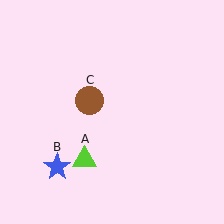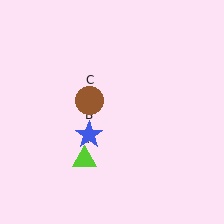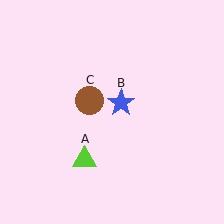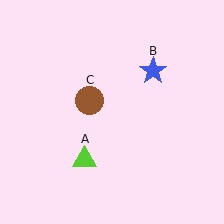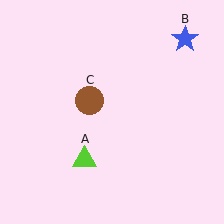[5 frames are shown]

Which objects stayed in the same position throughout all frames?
Lime triangle (object A) and brown circle (object C) remained stationary.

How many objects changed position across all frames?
1 object changed position: blue star (object B).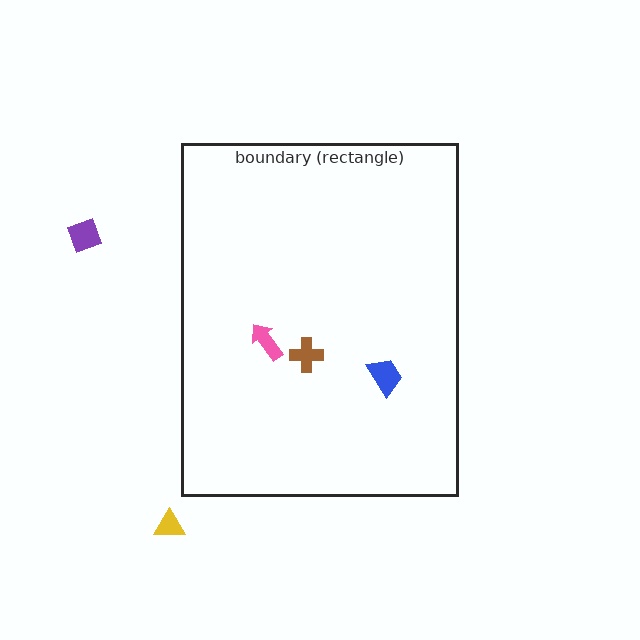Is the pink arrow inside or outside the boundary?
Inside.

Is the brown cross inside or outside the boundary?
Inside.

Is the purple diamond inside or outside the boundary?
Outside.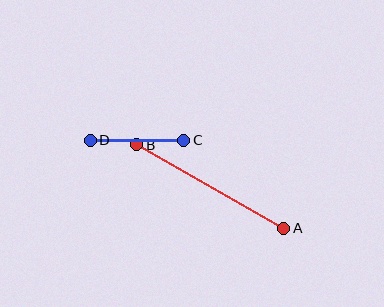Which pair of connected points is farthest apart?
Points A and B are farthest apart.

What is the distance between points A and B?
The distance is approximately 169 pixels.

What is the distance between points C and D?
The distance is approximately 93 pixels.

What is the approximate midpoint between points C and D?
The midpoint is at approximately (137, 140) pixels.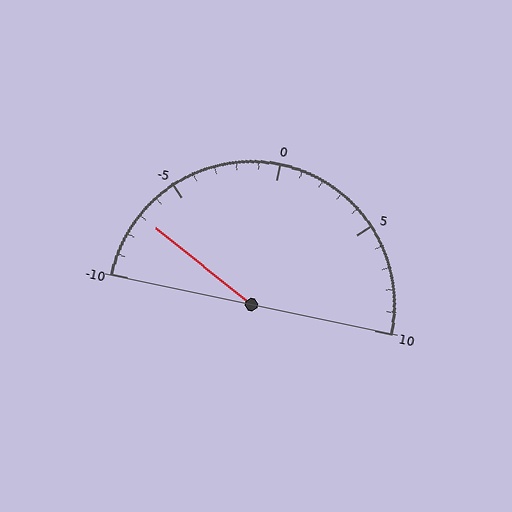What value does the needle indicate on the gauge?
The needle indicates approximately -7.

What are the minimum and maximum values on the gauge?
The gauge ranges from -10 to 10.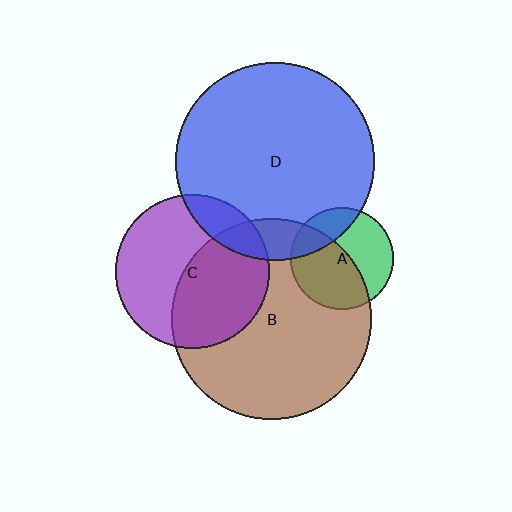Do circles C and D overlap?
Yes.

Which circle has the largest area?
Circle B (brown).